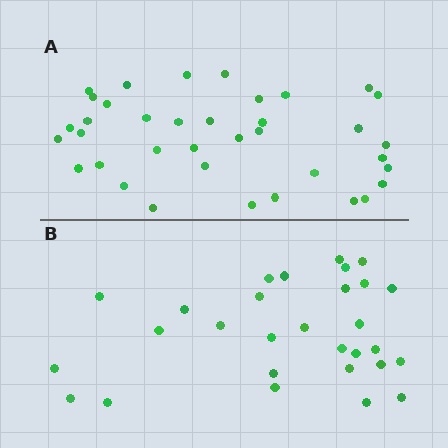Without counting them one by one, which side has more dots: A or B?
Region A (the top region) has more dots.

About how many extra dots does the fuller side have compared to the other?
Region A has roughly 8 or so more dots than region B.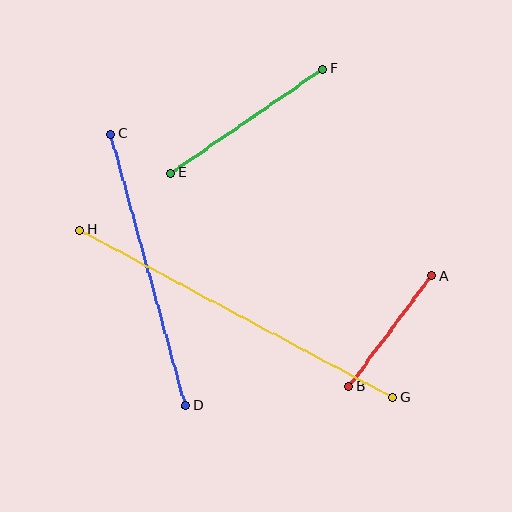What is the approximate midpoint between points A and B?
The midpoint is at approximately (390, 331) pixels.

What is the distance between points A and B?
The distance is approximately 138 pixels.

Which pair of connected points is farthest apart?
Points G and H are farthest apart.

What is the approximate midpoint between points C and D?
The midpoint is at approximately (148, 270) pixels.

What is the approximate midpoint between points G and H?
The midpoint is at approximately (236, 314) pixels.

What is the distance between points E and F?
The distance is approximately 184 pixels.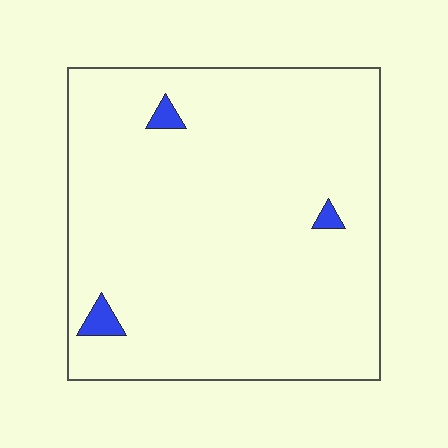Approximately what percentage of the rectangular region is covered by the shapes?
Approximately 5%.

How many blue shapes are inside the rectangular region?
3.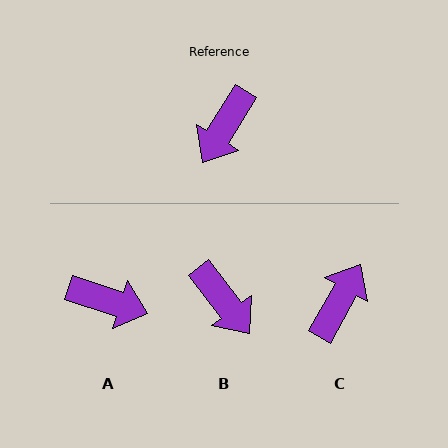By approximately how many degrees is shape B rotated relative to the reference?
Approximately 69 degrees counter-clockwise.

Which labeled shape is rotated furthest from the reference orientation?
C, about 177 degrees away.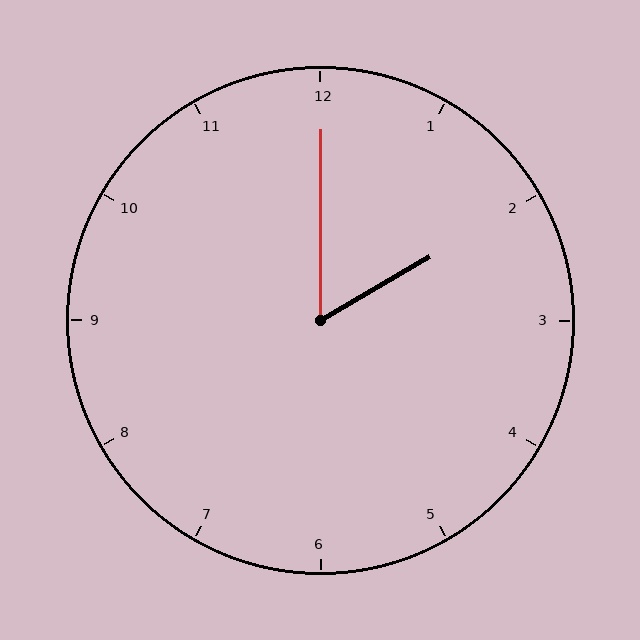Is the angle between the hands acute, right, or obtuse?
It is acute.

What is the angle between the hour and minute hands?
Approximately 60 degrees.